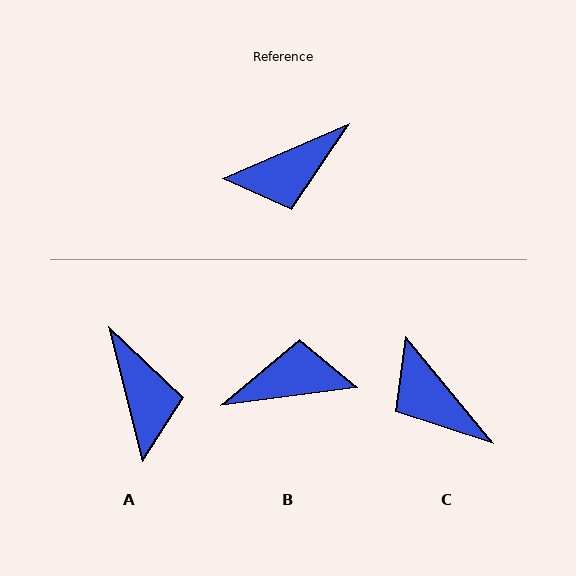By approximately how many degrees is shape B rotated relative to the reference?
Approximately 164 degrees counter-clockwise.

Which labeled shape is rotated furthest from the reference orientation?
B, about 164 degrees away.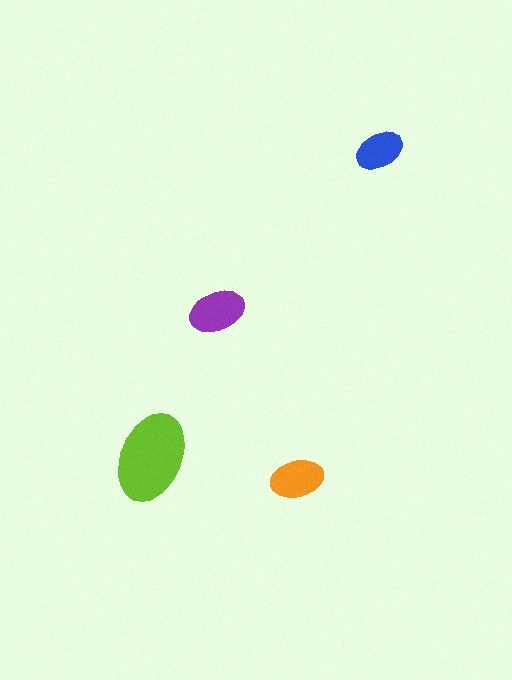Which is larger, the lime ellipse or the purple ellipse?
The lime one.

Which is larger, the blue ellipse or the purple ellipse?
The purple one.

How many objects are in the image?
There are 4 objects in the image.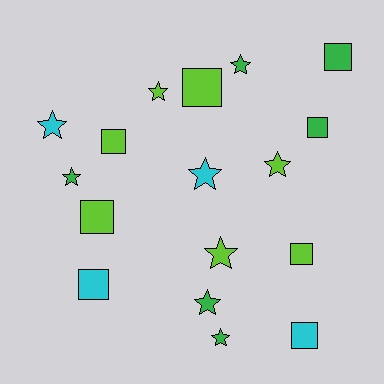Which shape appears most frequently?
Star, with 9 objects.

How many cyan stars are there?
There are 2 cyan stars.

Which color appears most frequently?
Lime, with 7 objects.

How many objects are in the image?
There are 17 objects.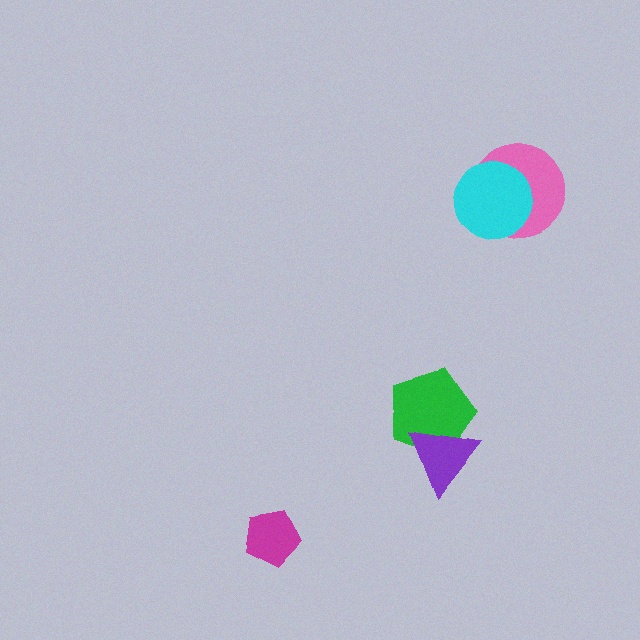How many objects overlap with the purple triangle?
1 object overlaps with the purple triangle.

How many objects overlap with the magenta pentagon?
0 objects overlap with the magenta pentagon.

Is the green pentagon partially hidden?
Yes, it is partially covered by another shape.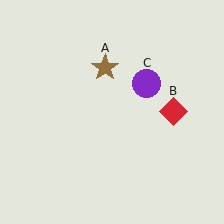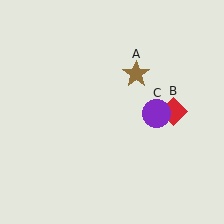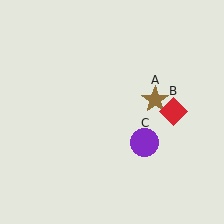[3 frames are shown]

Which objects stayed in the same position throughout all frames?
Red diamond (object B) remained stationary.